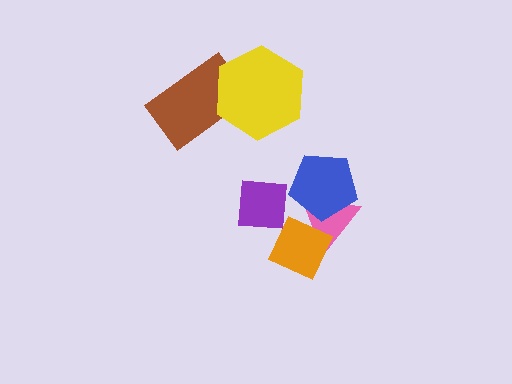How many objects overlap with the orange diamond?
2 objects overlap with the orange diamond.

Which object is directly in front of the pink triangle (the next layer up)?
The orange diamond is directly in front of the pink triangle.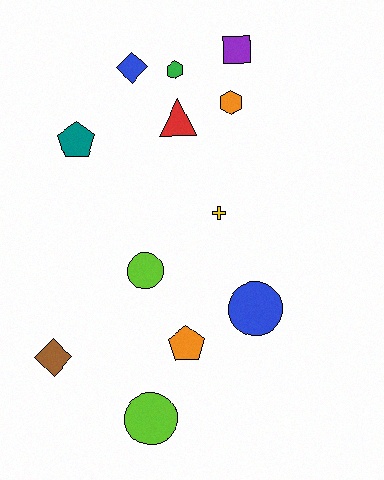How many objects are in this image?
There are 12 objects.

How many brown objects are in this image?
There is 1 brown object.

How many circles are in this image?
There are 3 circles.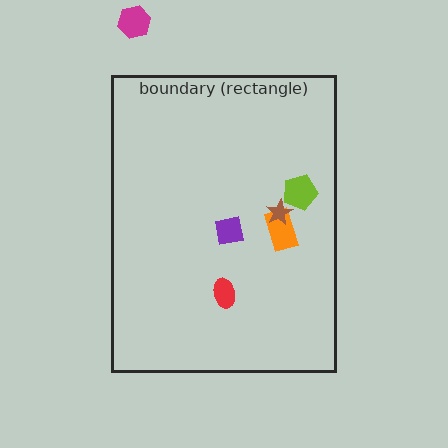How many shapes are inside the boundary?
5 inside, 1 outside.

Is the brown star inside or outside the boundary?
Inside.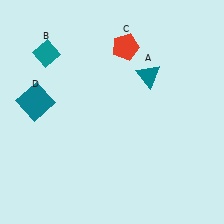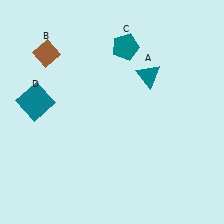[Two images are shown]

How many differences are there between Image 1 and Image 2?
There are 2 differences between the two images.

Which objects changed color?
B changed from teal to brown. C changed from red to teal.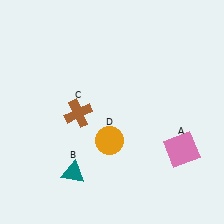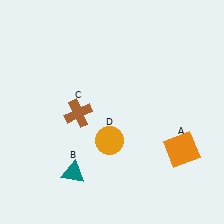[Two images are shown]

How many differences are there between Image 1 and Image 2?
There is 1 difference between the two images.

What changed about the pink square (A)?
In Image 1, A is pink. In Image 2, it changed to orange.